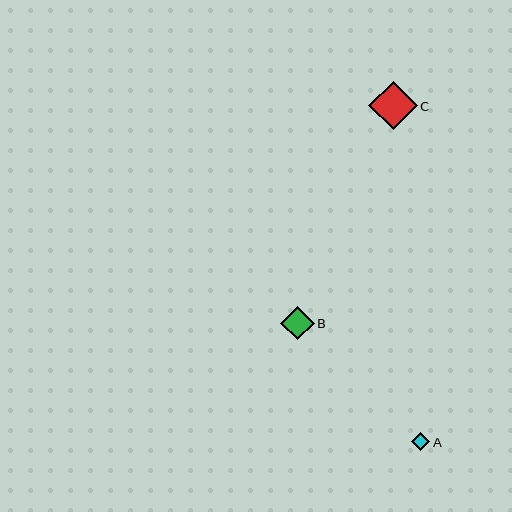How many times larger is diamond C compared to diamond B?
Diamond C is approximately 1.5 times the size of diamond B.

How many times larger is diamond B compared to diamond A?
Diamond B is approximately 1.8 times the size of diamond A.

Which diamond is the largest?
Diamond C is the largest with a size of approximately 49 pixels.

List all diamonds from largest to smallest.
From largest to smallest: C, B, A.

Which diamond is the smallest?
Diamond A is the smallest with a size of approximately 18 pixels.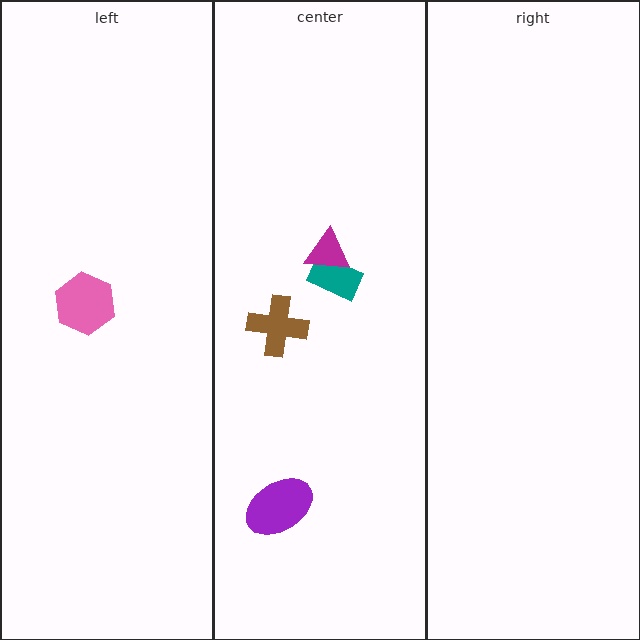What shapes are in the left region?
The pink hexagon.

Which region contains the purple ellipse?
The center region.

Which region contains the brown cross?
The center region.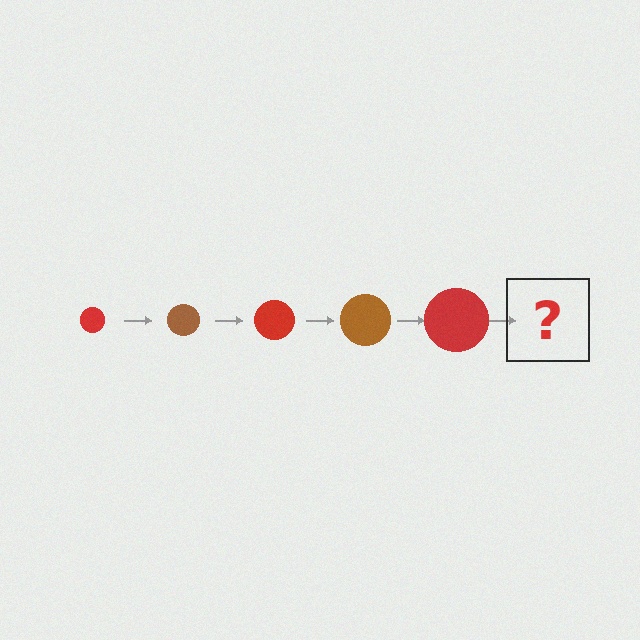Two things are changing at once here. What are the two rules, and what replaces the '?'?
The two rules are that the circle grows larger each step and the color cycles through red and brown. The '?' should be a brown circle, larger than the previous one.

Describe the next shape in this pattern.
It should be a brown circle, larger than the previous one.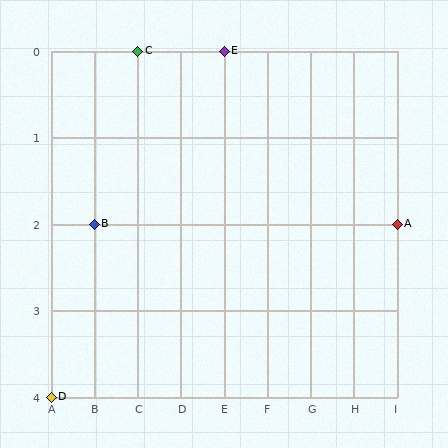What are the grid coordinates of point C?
Point C is at grid coordinates (C, 0).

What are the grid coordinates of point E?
Point E is at grid coordinates (E, 0).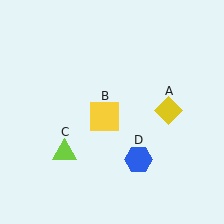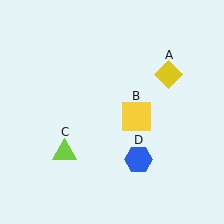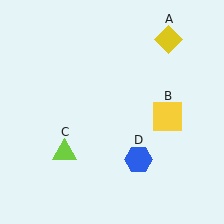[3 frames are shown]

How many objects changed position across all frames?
2 objects changed position: yellow diamond (object A), yellow square (object B).